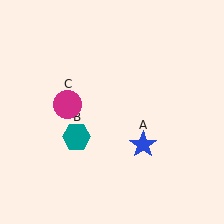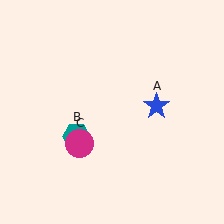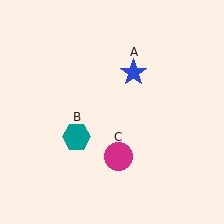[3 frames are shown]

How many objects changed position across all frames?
2 objects changed position: blue star (object A), magenta circle (object C).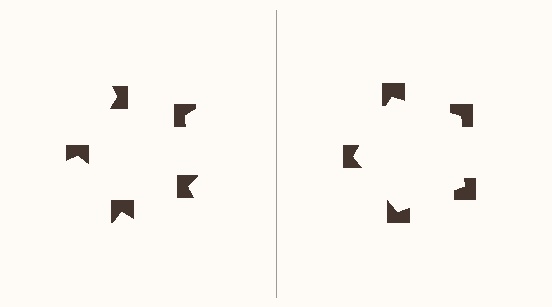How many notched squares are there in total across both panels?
10 — 5 on each side.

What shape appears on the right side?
An illusory pentagon.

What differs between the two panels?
The notched squares are positioned identically on both sides; only the wedge orientations differ. On the right they align to a pentagon; on the left they are misaligned.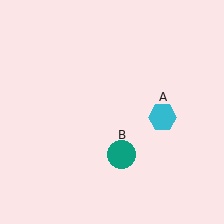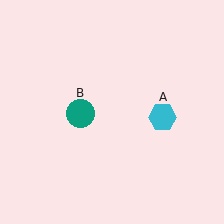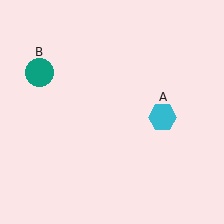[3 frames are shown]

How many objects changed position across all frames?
1 object changed position: teal circle (object B).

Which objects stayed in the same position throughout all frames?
Cyan hexagon (object A) remained stationary.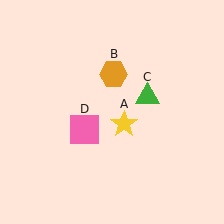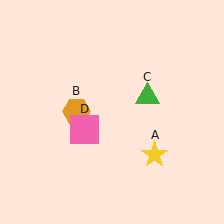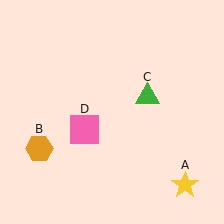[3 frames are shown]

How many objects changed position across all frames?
2 objects changed position: yellow star (object A), orange hexagon (object B).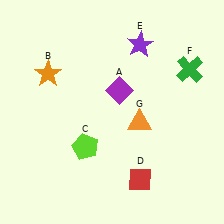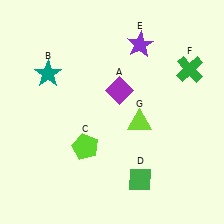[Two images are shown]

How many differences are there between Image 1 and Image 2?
There are 3 differences between the two images.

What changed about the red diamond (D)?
In Image 1, D is red. In Image 2, it changed to green.